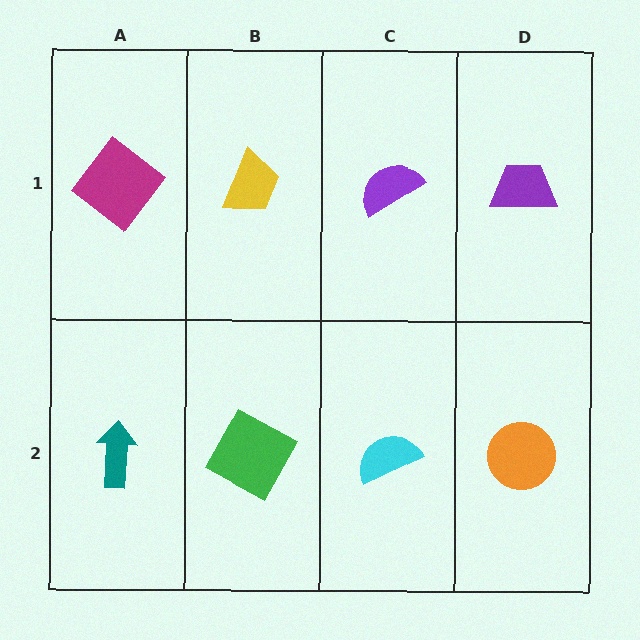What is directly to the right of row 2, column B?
A cyan semicircle.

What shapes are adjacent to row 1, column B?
A green square (row 2, column B), a magenta diamond (row 1, column A), a purple semicircle (row 1, column C).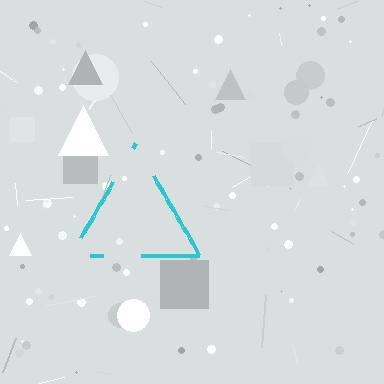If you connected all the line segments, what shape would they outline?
They would outline a triangle.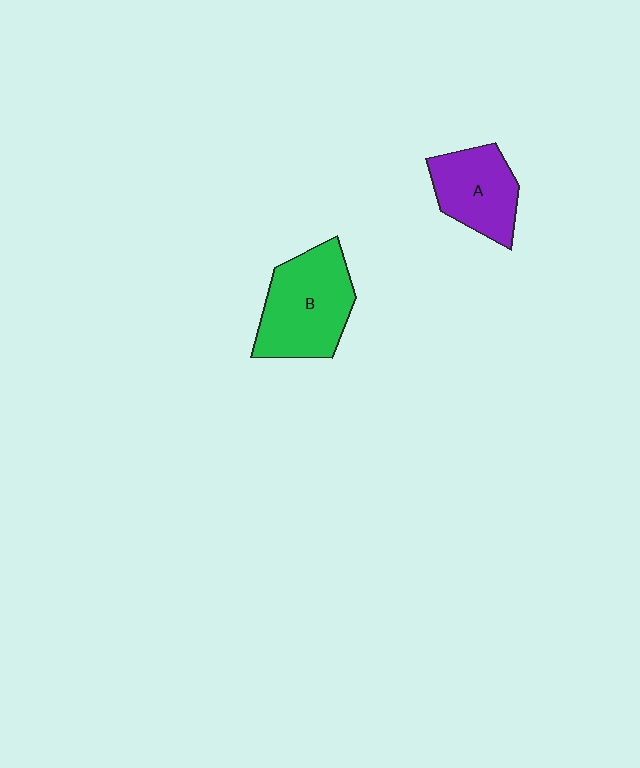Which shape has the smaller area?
Shape A (purple).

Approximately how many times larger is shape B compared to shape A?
Approximately 1.4 times.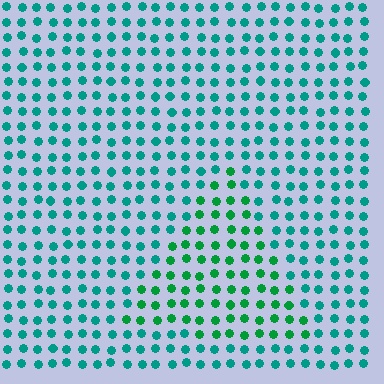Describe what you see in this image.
The image is filled with small teal elements in a uniform arrangement. A triangle-shaped region is visible where the elements are tinted to a slightly different hue, forming a subtle color boundary.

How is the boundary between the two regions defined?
The boundary is defined purely by a slight shift in hue (about 33 degrees). Spacing, size, and orientation are identical on both sides.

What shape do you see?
I see a triangle.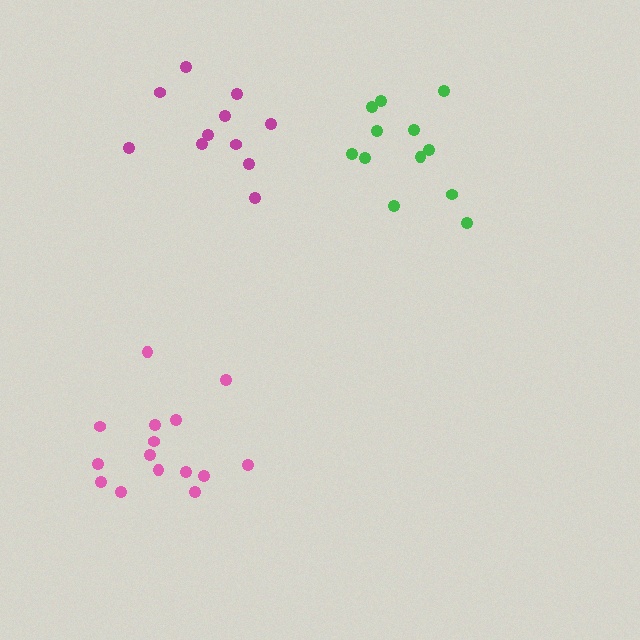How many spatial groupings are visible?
There are 3 spatial groupings.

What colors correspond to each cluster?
The clusters are colored: pink, green, magenta.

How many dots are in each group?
Group 1: 15 dots, Group 2: 12 dots, Group 3: 11 dots (38 total).